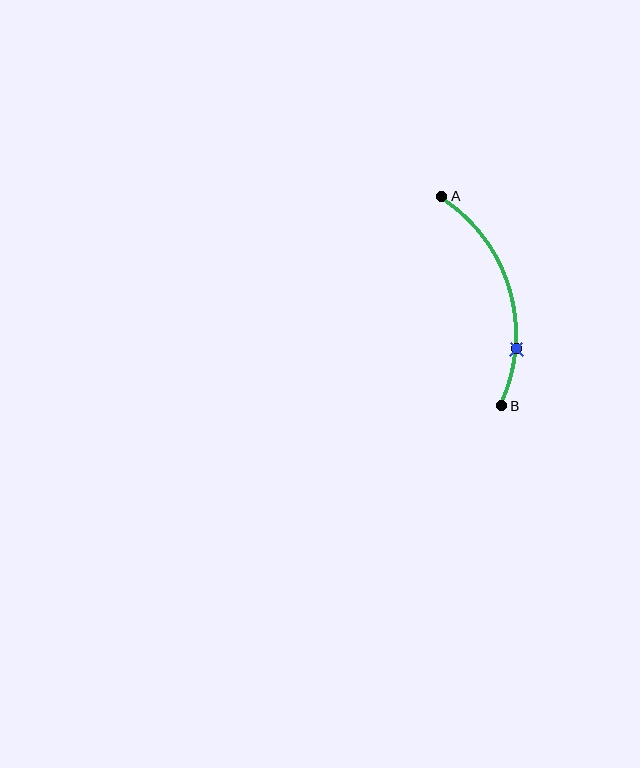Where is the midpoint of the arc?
The arc midpoint is the point on the curve farthest from the straight line joining A and B. It sits to the right of that line.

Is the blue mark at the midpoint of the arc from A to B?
No. The blue mark lies on the arc but is closer to endpoint B. The arc midpoint would be at the point on the curve equidistant along the arc from both A and B.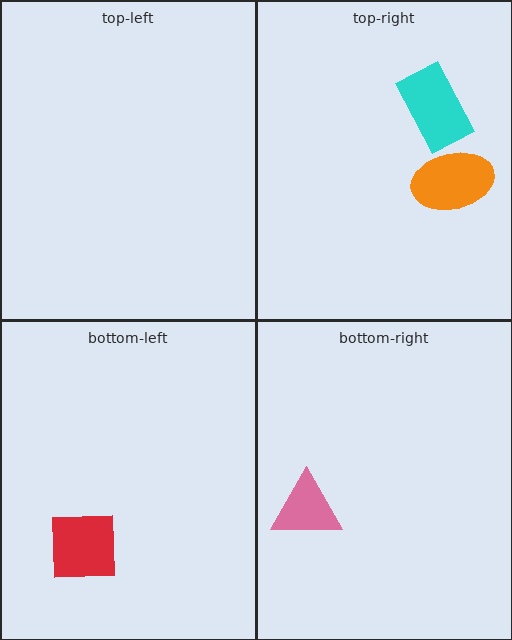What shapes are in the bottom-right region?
The pink triangle.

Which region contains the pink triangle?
The bottom-right region.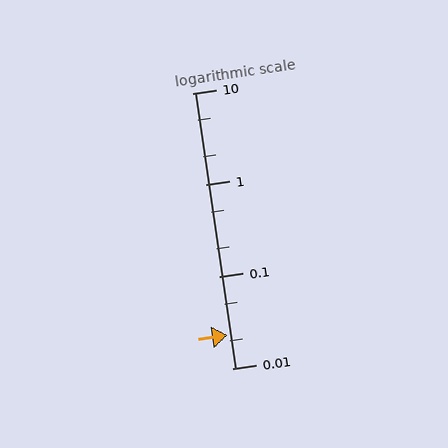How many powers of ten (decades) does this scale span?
The scale spans 3 decades, from 0.01 to 10.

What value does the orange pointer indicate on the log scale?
The pointer indicates approximately 0.023.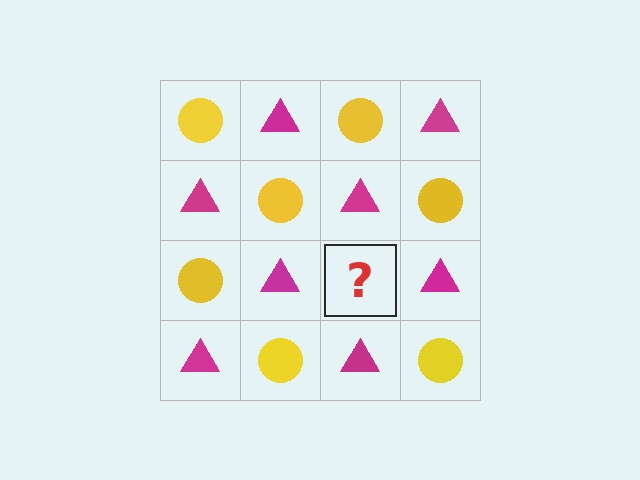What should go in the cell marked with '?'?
The missing cell should contain a yellow circle.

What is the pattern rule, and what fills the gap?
The rule is that it alternates yellow circle and magenta triangle in a checkerboard pattern. The gap should be filled with a yellow circle.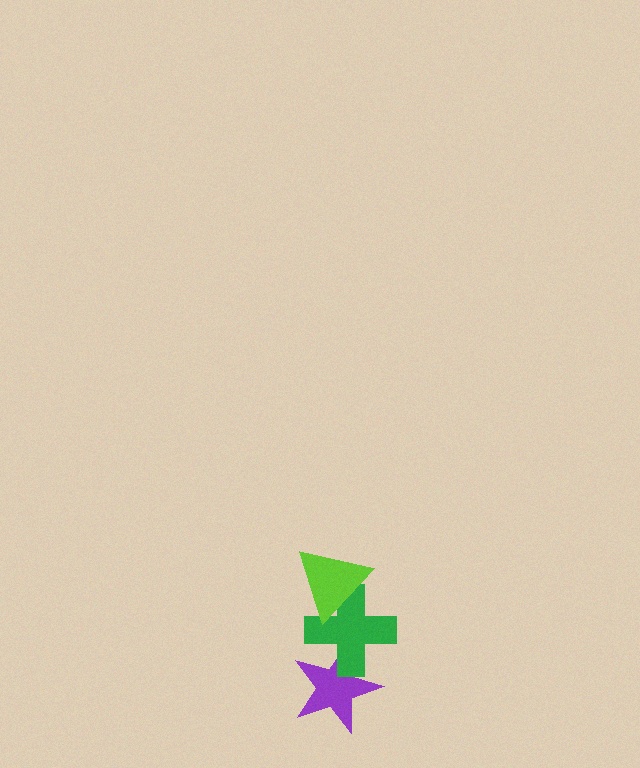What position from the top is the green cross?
The green cross is 2nd from the top.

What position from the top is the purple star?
The purple star is 3rd from the top.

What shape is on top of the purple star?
The green cross is on top of the purple star.